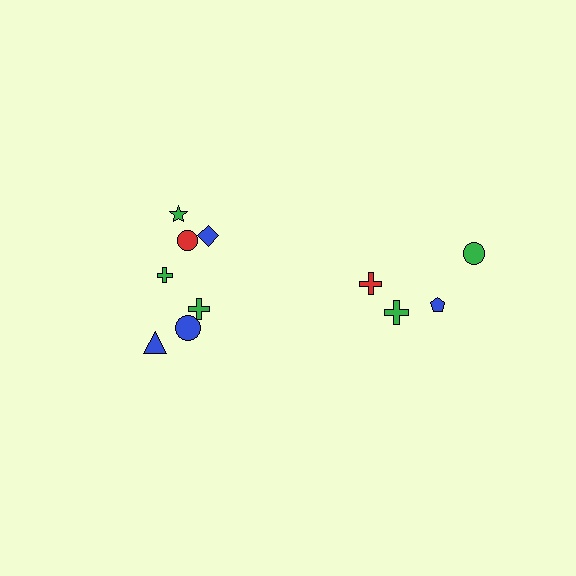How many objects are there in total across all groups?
There are 11 objects.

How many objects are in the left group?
There are 7 objects.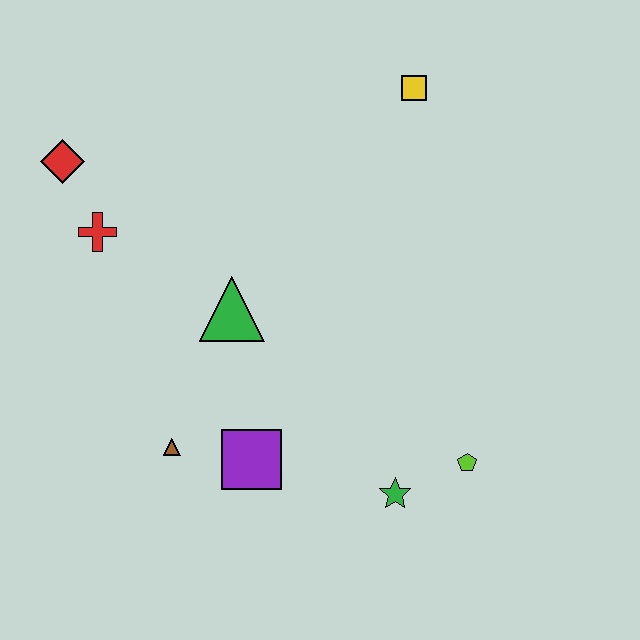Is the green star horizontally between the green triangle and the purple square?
No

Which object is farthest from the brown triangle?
The yellow square is farthest from the brown triangle.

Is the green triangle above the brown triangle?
Yes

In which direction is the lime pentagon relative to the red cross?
The lime pentagon is to the right of the red cross.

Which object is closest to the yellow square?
The green triangle is closest to the yellow square.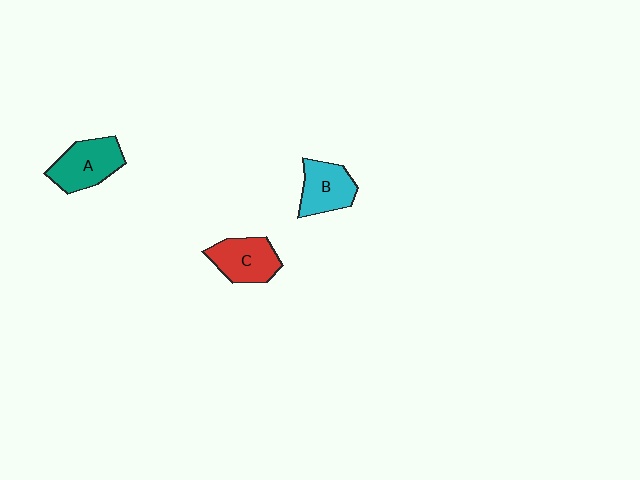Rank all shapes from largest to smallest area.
From largest to smallest: A (teal), C (red), B (cyan).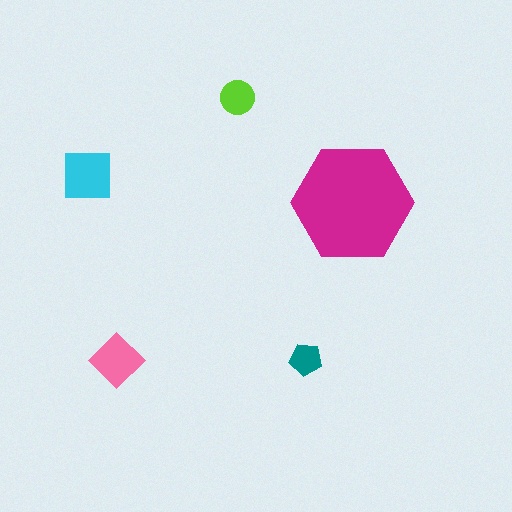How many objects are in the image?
There are 5 objects in the image.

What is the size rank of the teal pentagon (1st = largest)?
5th.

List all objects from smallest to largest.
The teal pentagon, the lime circle, the pink diamond, the cyan square, the magenta hexagon.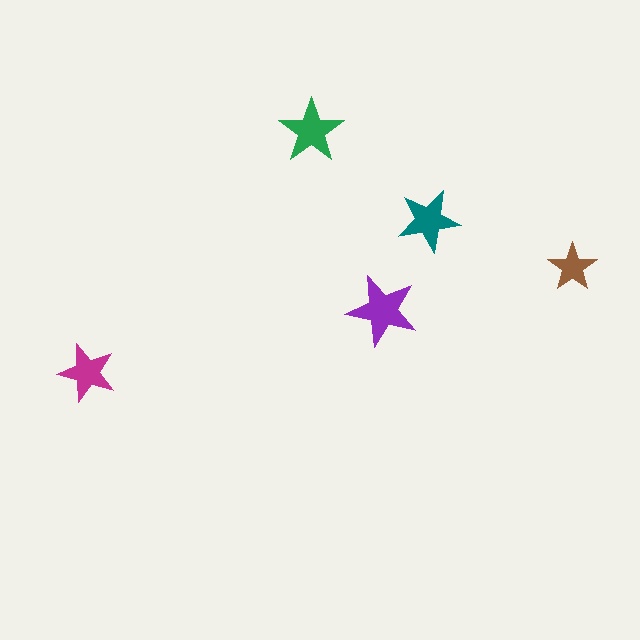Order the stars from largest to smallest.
the purple one, the green one, the teal one, the magenta one, the brown one.